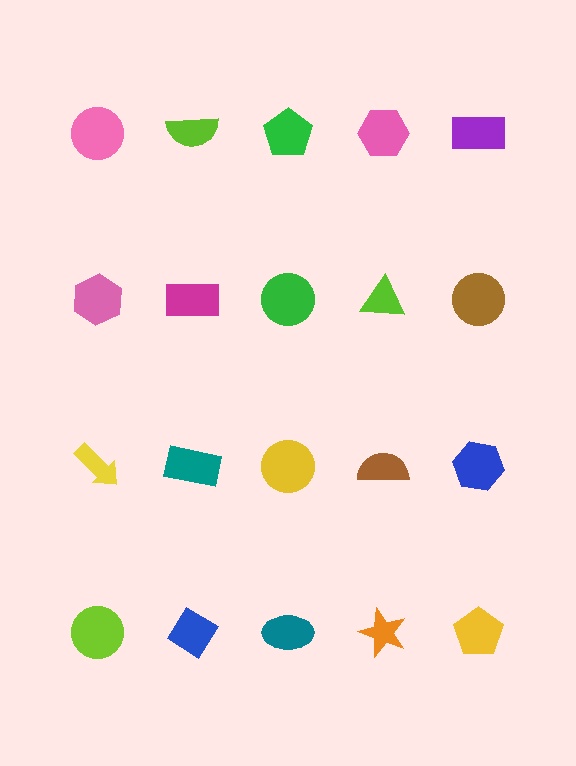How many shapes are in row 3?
5 shapes.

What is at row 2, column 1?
A pink hexagon.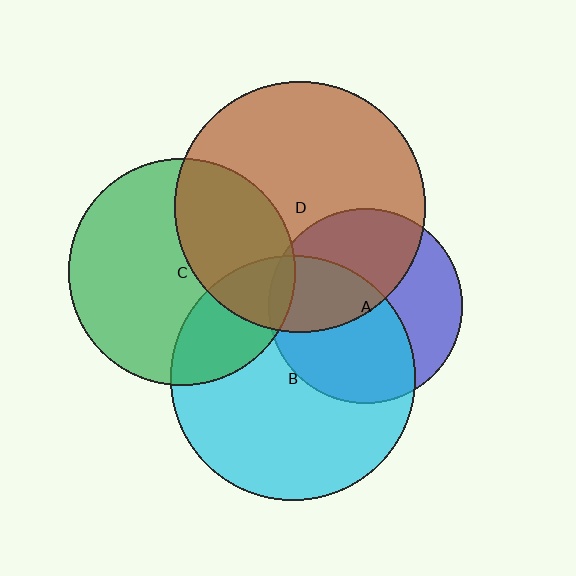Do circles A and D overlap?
Yes.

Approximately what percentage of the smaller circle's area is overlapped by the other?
Approximately 45%.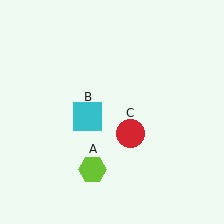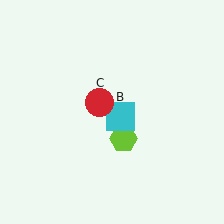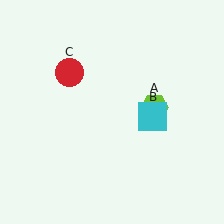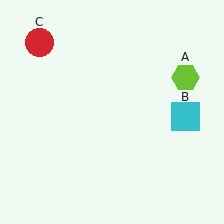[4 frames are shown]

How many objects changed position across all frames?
3 objects changed position: lime hexagon (object A), cyan square (object B), red circle (object C).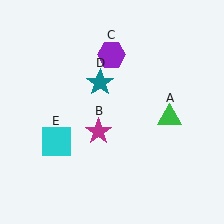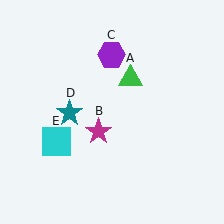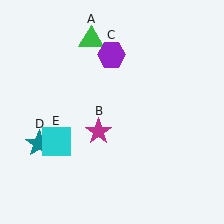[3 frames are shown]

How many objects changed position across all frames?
2 objects changed position: green triangle (object A), teal star (object D).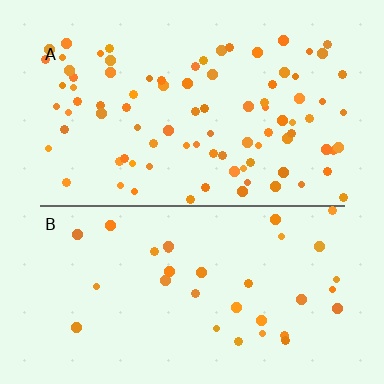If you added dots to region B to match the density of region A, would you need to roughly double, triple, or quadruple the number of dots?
Approximately triple.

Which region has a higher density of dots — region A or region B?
A (the top).